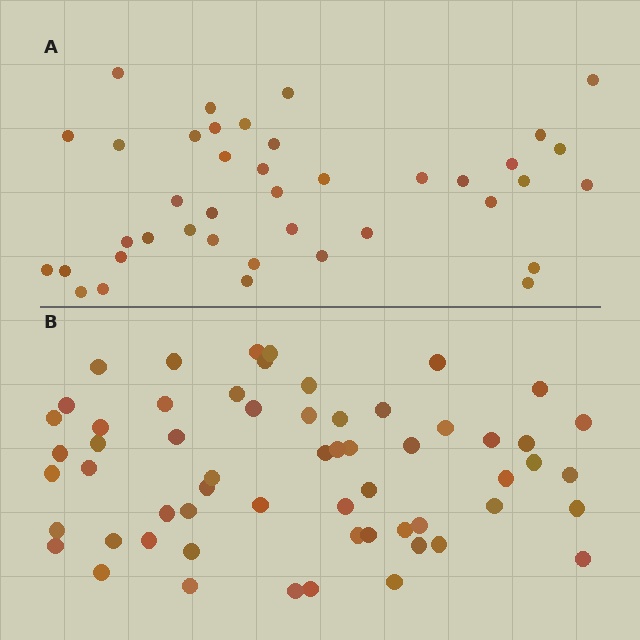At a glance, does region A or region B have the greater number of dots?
Region B (the bottom region) has more dots.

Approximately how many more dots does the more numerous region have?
Region B has approximately 20 more dots than region A.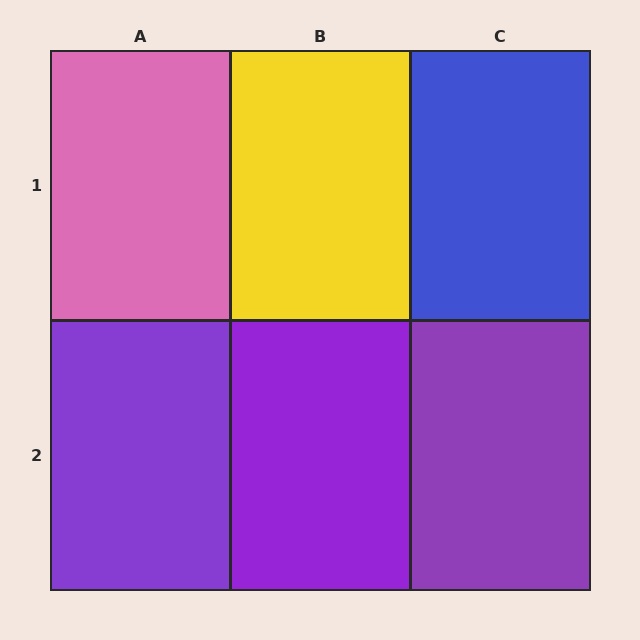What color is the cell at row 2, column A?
Purple.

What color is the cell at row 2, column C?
Purple.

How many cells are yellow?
1 cell is yellow.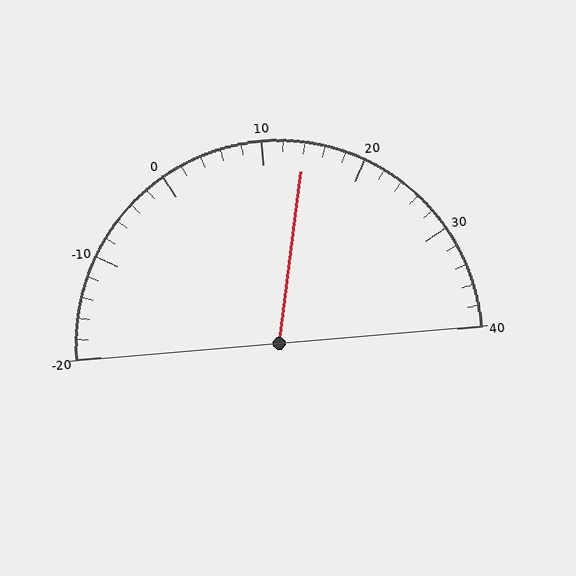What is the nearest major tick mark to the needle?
The nearest major tick mark is 10.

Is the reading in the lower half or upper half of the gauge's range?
The reading is in the upper half of the range (-20 to 40).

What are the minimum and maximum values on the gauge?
The gauge ranges from -20 to 40.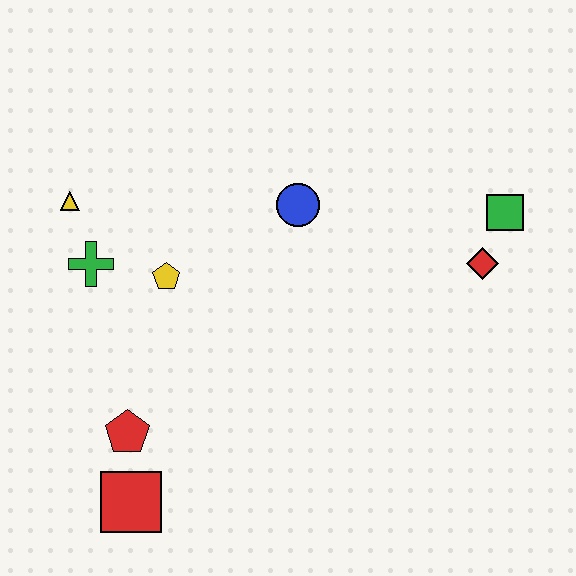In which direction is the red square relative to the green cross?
The red square is below the green cross.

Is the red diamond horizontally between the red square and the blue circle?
No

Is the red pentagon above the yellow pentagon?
No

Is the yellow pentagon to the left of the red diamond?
Yes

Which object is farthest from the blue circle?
The red square is farthest from the blue circle.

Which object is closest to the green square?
The red diamond is closest to the green square.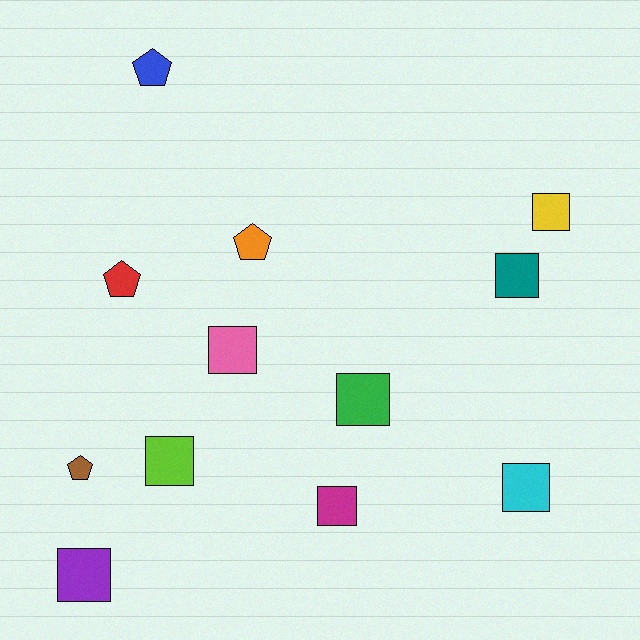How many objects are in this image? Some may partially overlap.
There are 12 objects.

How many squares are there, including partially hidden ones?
There are 8 squares.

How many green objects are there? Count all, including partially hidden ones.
There is 1 green object.